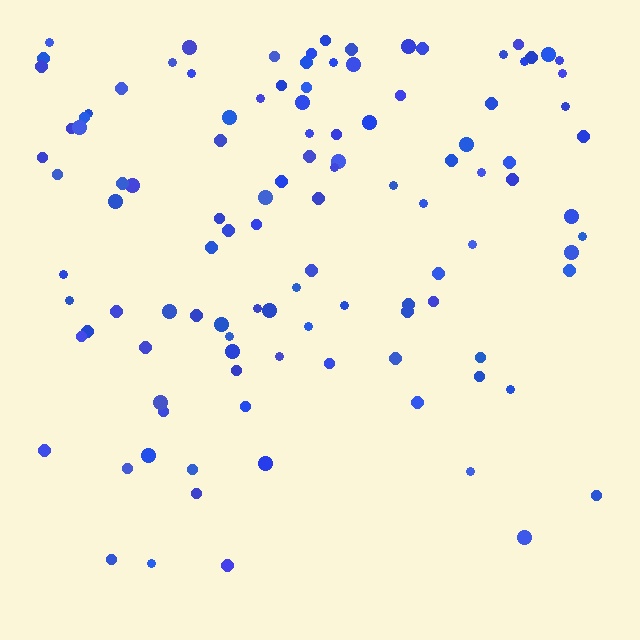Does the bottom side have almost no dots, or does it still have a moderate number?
Still a moderate number, just noticeably fewer than the top.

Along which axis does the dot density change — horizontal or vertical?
Vertical.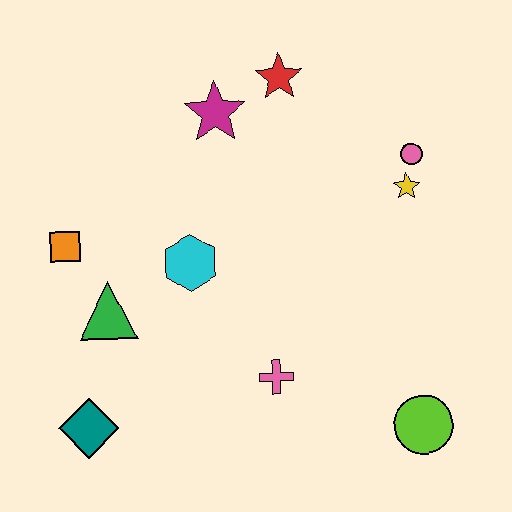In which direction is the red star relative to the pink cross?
The red star is above the pink cross.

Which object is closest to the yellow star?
The pink circle is closest to the yellow star.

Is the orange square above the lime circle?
Yes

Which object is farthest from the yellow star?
The teal diamond is farthest from the yellow star.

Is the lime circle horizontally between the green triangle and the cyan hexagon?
No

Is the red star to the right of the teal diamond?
Yes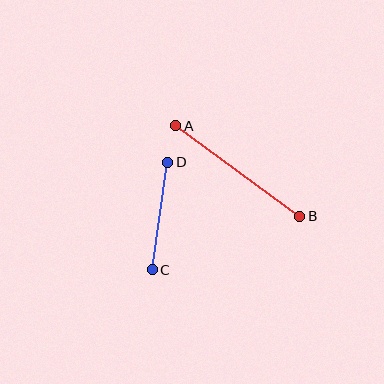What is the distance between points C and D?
The distance is approximately 109 pixels.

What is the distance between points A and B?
The distance is approximately 154 pixels.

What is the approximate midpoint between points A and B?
The midpoint is at approximately (238, 171) pixels.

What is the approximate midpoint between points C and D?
The midpoint is at approximately (160, 216) pixels.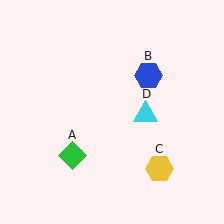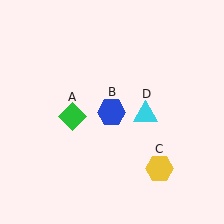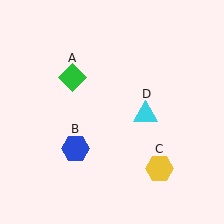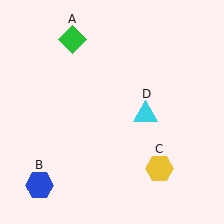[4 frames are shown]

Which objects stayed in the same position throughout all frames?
Yellow hexagon (object C) and cyan triangle (object D) remained stationary.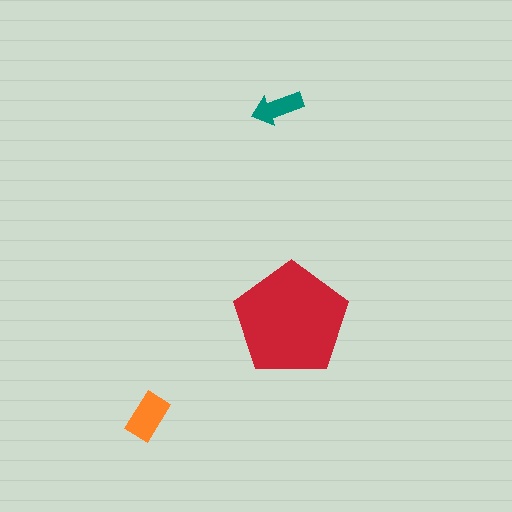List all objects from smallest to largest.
The teal arrow, the orange rectangle, the red pentagon.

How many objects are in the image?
There are 3 objects in the image.